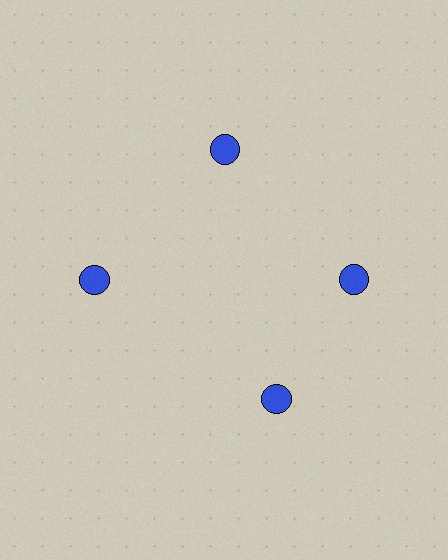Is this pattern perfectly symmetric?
No. The 4 blue circles are arranged in a ring, but one element near the 6 o'clock position is rotated out of alignment along the ring, breaking the 4-fold rotational symmetry.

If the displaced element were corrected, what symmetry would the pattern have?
It would have 4-fold rotational symmetry — the pattern would map onto itself every 90 degrees.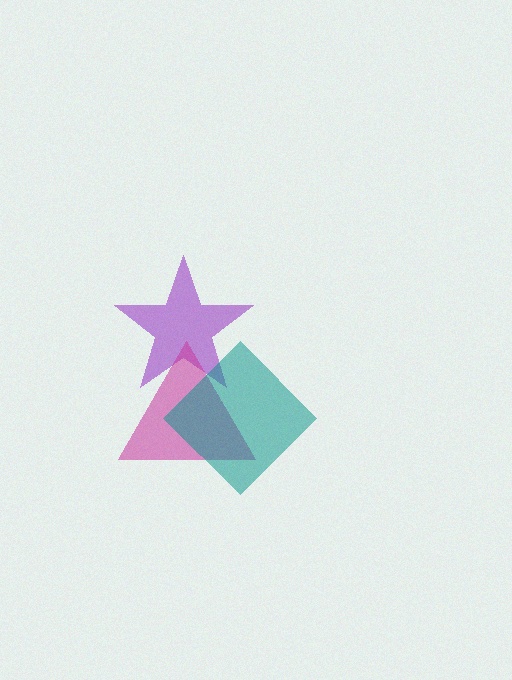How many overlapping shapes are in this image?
There are 3 overlapping shapes in the image.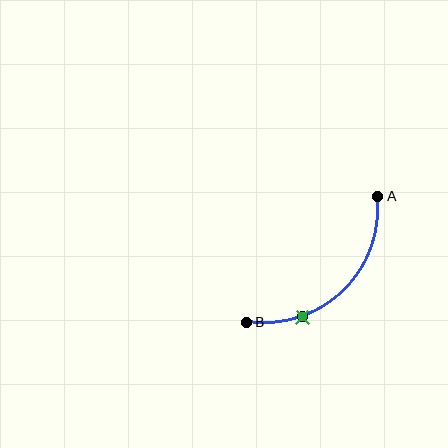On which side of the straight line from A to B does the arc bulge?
The arc bulges below and to the right of the straight line connecting A and B.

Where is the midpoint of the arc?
The arc midpoint is the point on the curve farthest from the straight line joining A and B. It sits below and to the right of that line.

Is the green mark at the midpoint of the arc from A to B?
No. The green mark lies on the arc but is closer to endpoint B. The arc midpoint would be at the point on the curve equidistant along the arc from both A and B.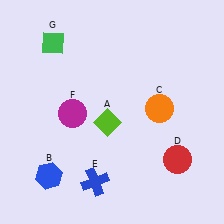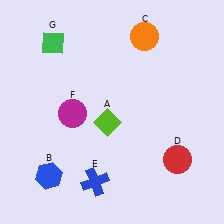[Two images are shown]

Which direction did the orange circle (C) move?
The orange circle (C) moved up.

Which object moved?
The orange circle (C) moved up.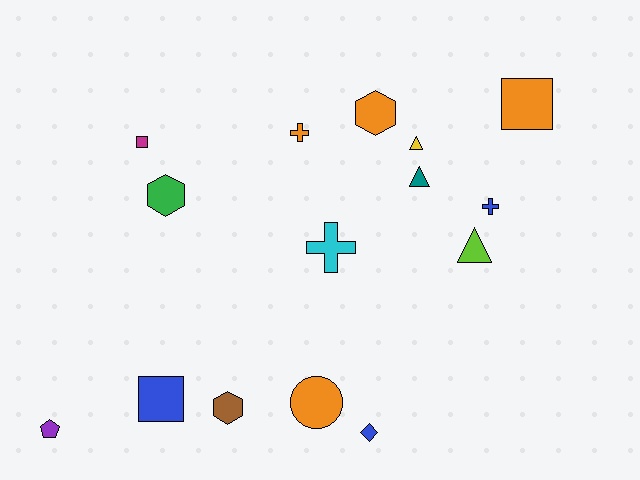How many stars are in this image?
There are no stars.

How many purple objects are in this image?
There is 1 purple object.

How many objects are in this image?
There are 15 objects.